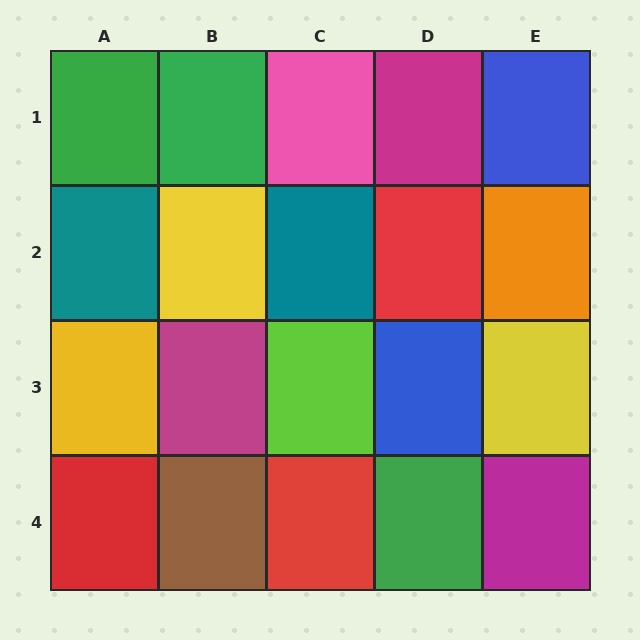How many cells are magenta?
3 cells are magenta.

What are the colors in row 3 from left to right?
Yellow, magenta, lime, blue, yellow.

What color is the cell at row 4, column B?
Brown.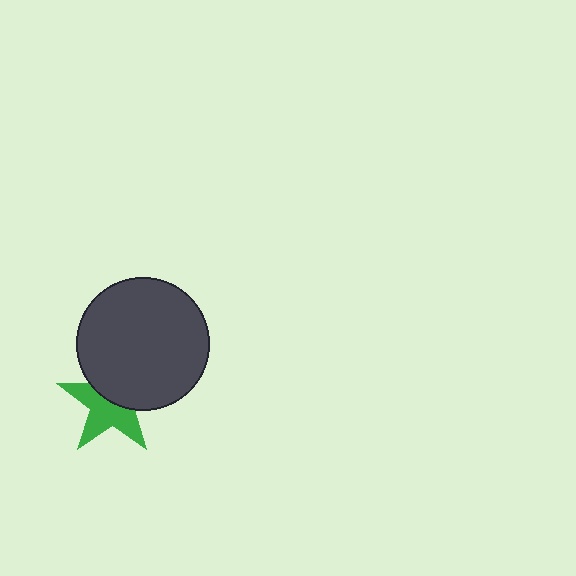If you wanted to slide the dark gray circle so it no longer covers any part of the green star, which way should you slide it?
Slide it up — that is the most direct way to separate the two shapes.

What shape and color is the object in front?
The object in front is a dark gray circle.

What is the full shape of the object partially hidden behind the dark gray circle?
The partially hidden object is a green star.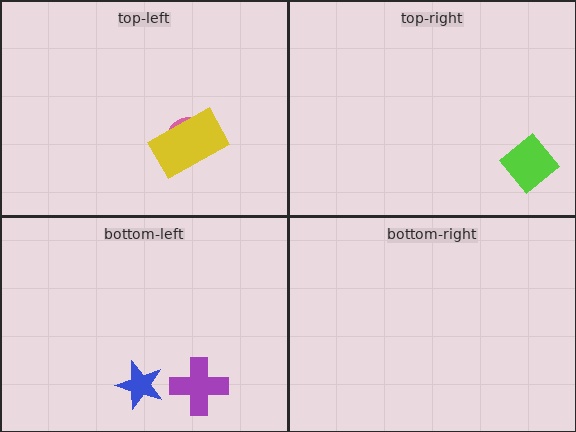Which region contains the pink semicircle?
The top-left region.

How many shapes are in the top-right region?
1.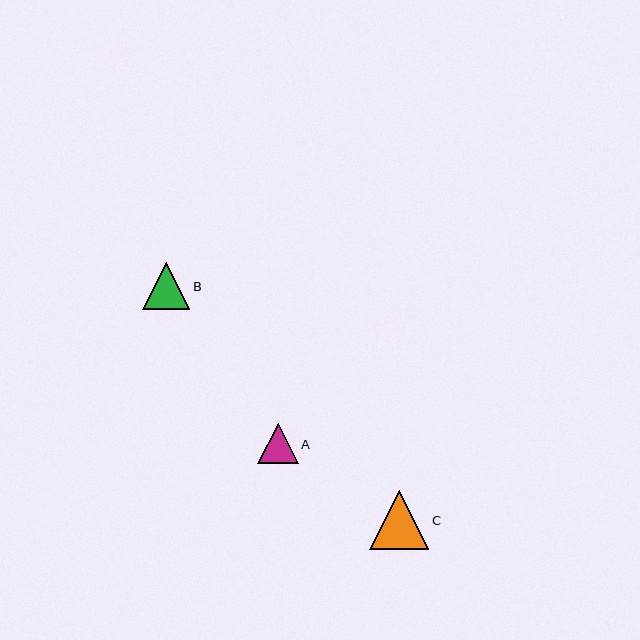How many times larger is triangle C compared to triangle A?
Triangle C is approximately 1.5 times the size of triangle A.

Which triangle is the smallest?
Triangle A is the smallest with a size of approximately 40 pixels.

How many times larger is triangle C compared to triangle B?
Triangle C is approximately 1.2 times the size of triangle B.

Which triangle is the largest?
Triangle C is the largest with a size of approximately 59 pixels.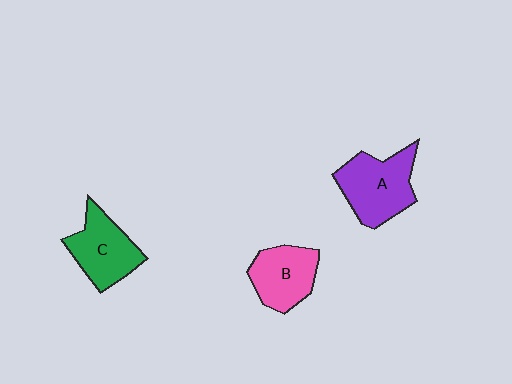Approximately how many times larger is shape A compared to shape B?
Approximately 1.2 times.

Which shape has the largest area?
Shape A (purple).